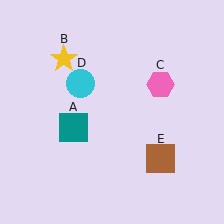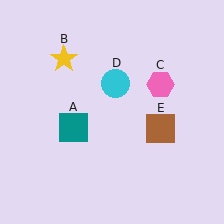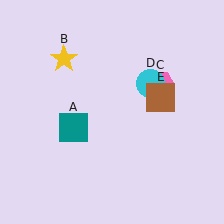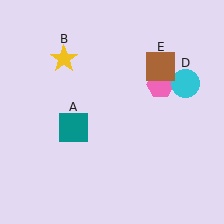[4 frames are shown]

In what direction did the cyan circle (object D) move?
The cyan circle (object D) moved right.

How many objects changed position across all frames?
2 objects changed position: cyan circle (object D), brown square (object E).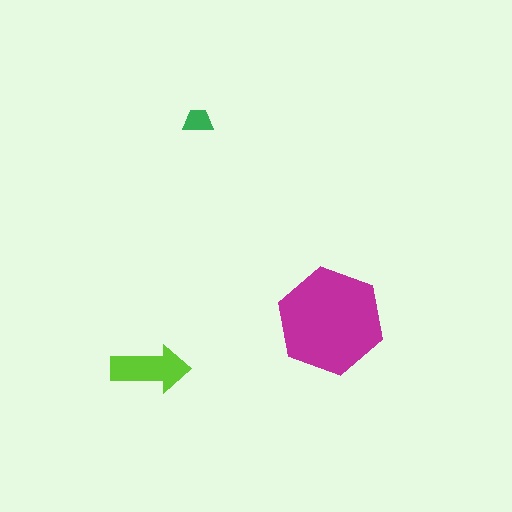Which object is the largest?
The magenta hexagon.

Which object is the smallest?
The green trapezoid.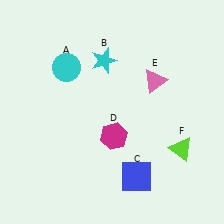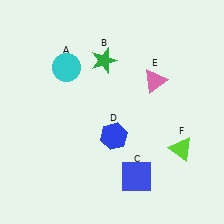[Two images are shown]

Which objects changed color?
B changed from cyan to green. D changed from magenta to blue.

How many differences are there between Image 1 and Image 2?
There are 2 differences between the two images.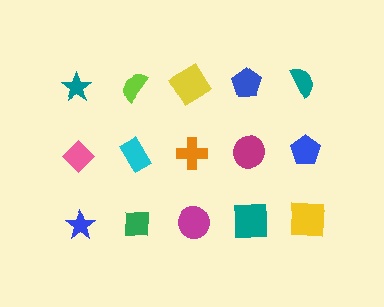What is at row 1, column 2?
A lime semicircle.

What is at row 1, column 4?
A blue pentagon.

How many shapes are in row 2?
5 shapes.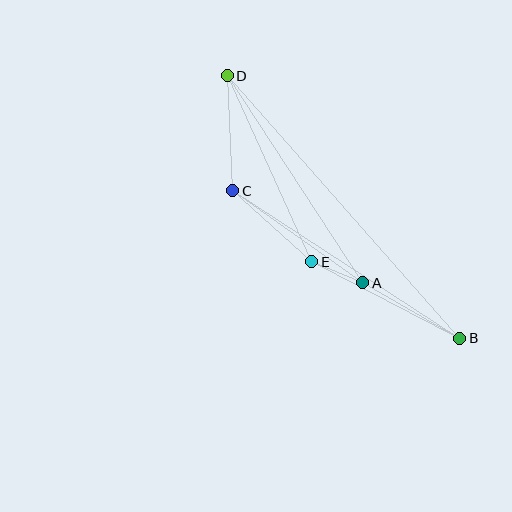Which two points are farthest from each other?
Points B and D are farthest from each other.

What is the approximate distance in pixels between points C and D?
The distance between C and D is approximately 115 pixels.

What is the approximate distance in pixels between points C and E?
The distance between C and E is approximately 106 pixels.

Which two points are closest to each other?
Points A and E are closest to each other.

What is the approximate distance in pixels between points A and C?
The distance between A and C is approximately 159 pixels.